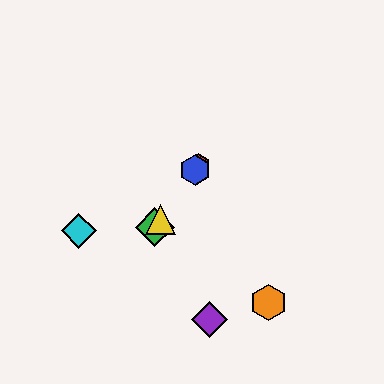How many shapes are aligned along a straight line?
4 shapes (the red hexagon, the blue hexagon, the green diamond, the yellow triangle) are aligned along a straight line.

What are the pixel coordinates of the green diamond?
The green diamond is at (155, 227).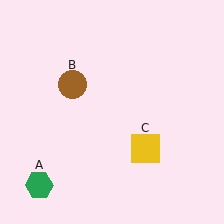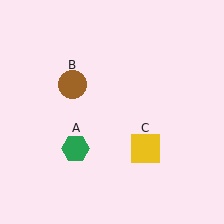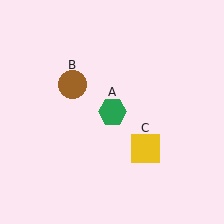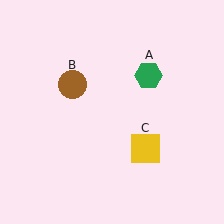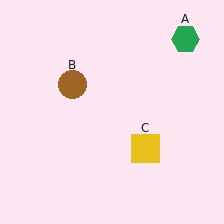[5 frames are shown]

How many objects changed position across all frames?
1 object changed position: green hexagon (object A).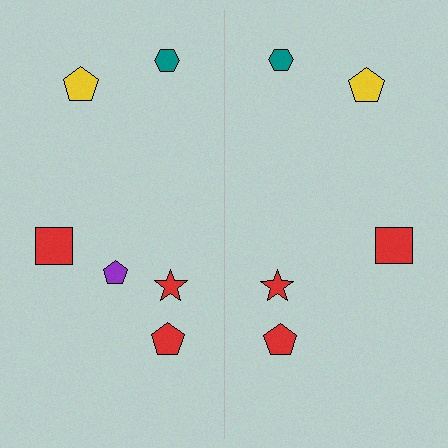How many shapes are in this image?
There are 11 shapes in this image.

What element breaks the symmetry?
A purple pentagon is missing from the right side.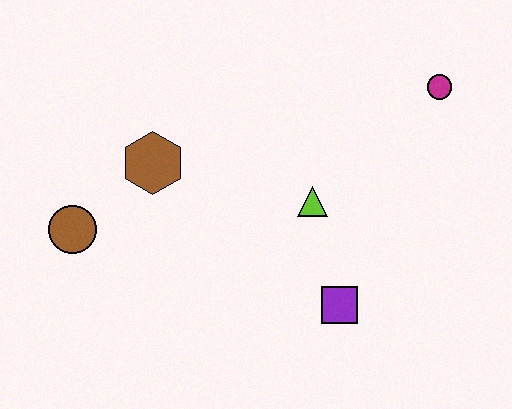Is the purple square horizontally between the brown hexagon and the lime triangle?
No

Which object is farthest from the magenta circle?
The brown circle is farthest from the magenta circle.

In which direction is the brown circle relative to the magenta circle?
The brown circle is to the left of the magenta circle.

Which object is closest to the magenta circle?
The lime triangle is closest to the magenta circle.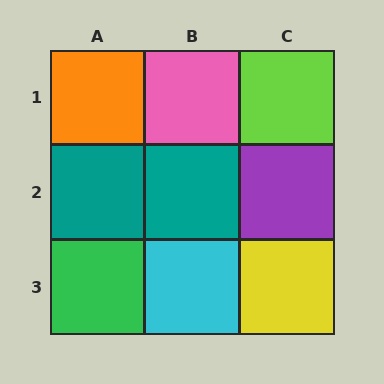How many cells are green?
1 cell is green.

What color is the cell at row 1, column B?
Pink.